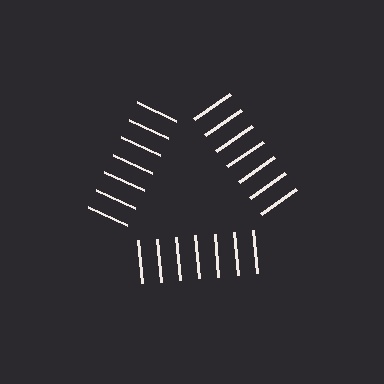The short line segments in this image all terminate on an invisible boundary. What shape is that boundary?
An illusory triangle — the line segments terminate on its edges but no continuous stroke is drawn.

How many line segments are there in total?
21 — 7 along each of the 3 edges.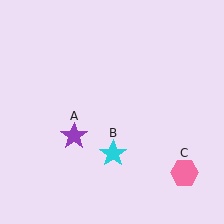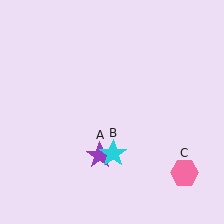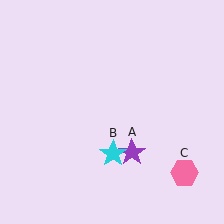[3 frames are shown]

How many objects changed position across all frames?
1 object changed position: purple star (object A).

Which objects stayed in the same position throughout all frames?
Cyan star (object B) and pink hexagon (object C) remained stationary.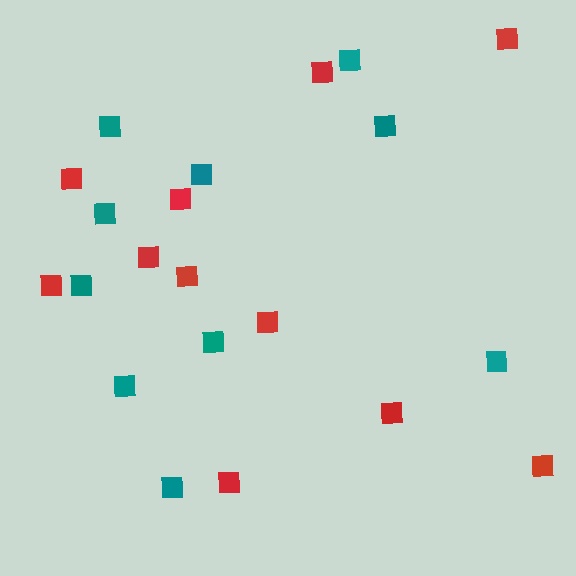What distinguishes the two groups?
There are 2 groups: one group of teal squares (10) and one group of red squares (11).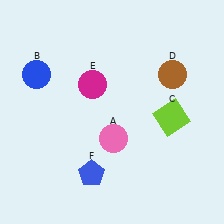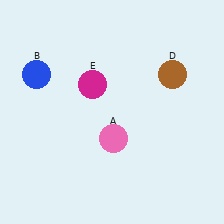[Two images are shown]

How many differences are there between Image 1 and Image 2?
There are 2 differences between the two images.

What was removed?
The lime square (C), the blue pentagon (F) were removed in Image 2.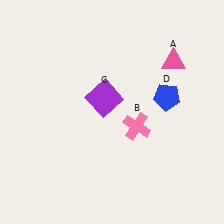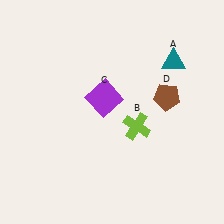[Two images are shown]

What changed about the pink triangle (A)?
In Image 1, A is pink. In Image 2, it changed to teal.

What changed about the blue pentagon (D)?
In Image 1, D is blue. In Image 2, it changed to brown.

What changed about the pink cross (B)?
In Image 1, B is pink. In Image 2, it changed to lime.